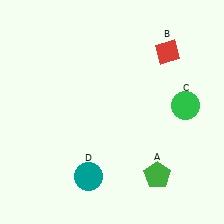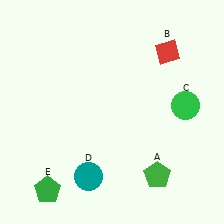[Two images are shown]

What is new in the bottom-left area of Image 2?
A green pentagon (E) was added in the bottom-left area of Image 2.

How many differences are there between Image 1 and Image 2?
There is 1 difference between the two images.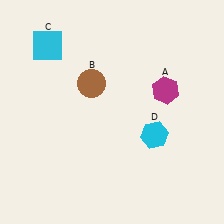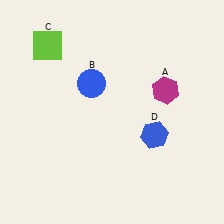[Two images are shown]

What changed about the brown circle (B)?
In Image 1, B is brown. In Image 2, it changed to blue.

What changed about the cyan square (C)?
In Image 1, C is cyan. In Image 2, it changed to lime.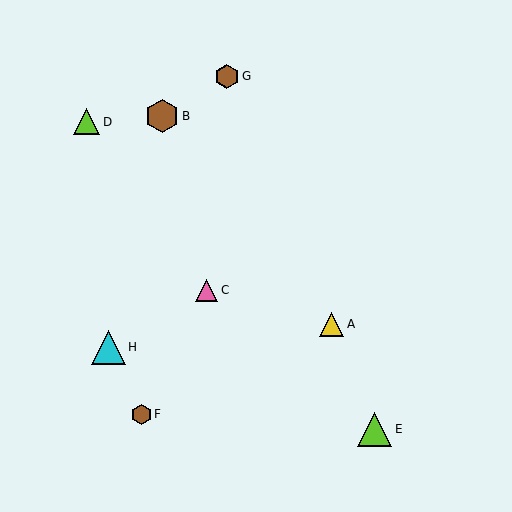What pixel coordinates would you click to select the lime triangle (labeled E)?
Click at (375, 429) to select the lime triangle E.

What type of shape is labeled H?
Shape H is a cyan triangle.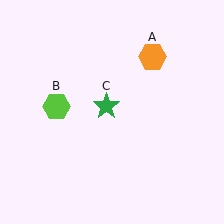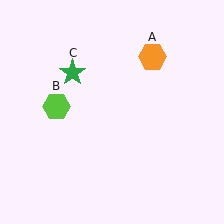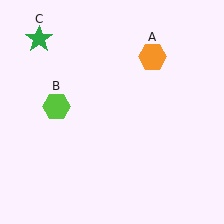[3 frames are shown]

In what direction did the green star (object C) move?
The green star (object C) moved up and to the left.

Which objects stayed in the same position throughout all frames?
Orange hexagon (object A) and lime hexagon (object B) remained stationary.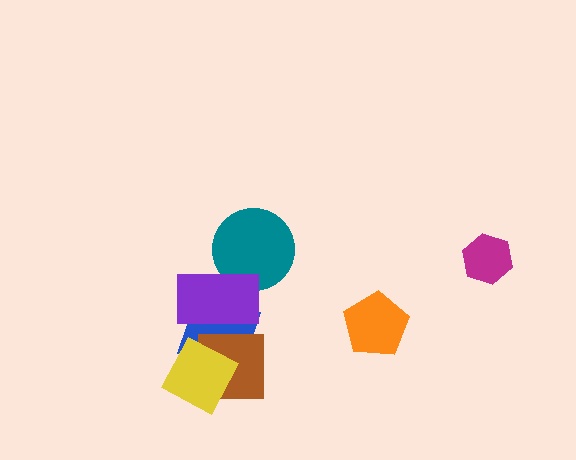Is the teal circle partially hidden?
Yes, it is partially covered by another shape.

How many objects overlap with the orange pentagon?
0 objects overlap with the orange pentagon.